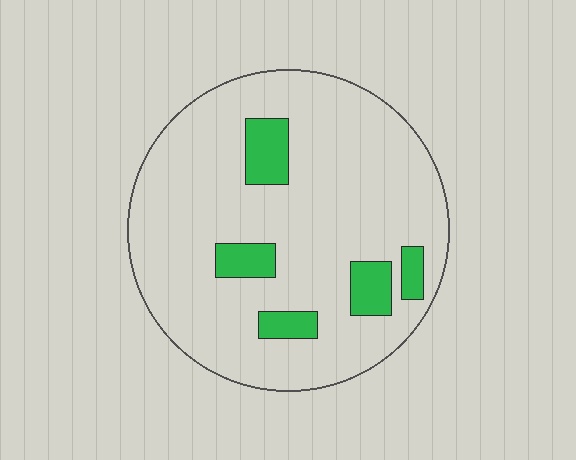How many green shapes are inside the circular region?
5.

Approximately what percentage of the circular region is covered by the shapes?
Approximately 15%.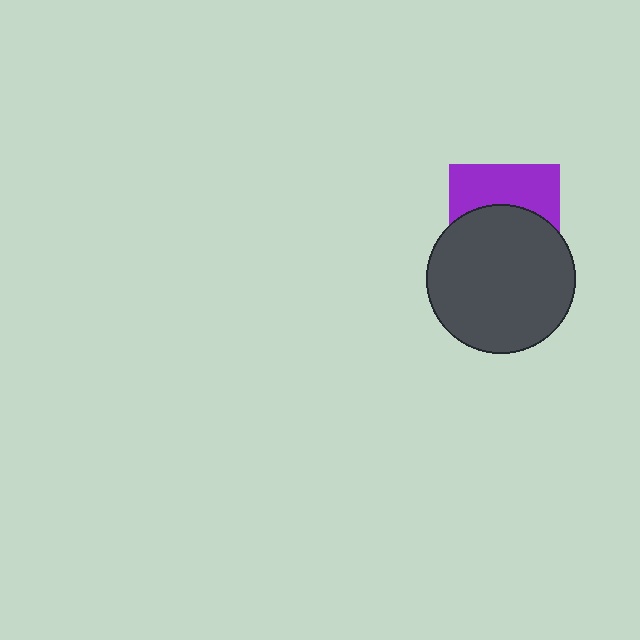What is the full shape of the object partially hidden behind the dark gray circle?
The partially hidden object is a purple square.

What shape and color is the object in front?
The object in front is a dark gray circle.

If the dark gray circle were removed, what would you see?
You would see the complete purple square.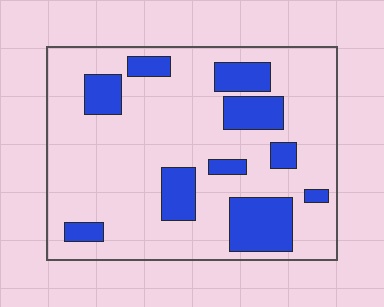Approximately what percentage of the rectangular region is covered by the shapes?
Approximately 25%.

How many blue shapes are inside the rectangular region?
10.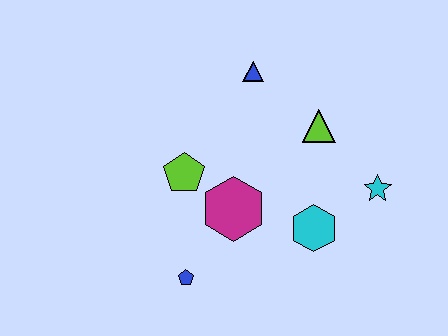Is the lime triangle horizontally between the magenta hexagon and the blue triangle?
No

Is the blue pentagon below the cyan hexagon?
Yes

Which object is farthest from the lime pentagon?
The cyan star is farthest from the lime pentagon.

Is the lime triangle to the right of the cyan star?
No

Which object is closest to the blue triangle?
The lime triangle is closest to the blue triangle.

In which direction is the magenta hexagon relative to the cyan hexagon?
The magenta hexagon is to the left of the cyan hexagon.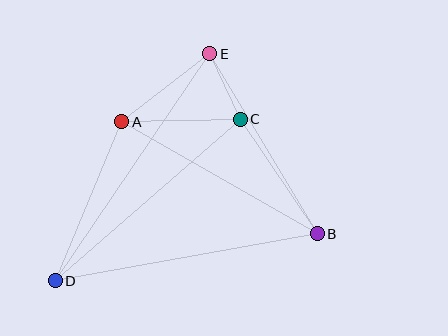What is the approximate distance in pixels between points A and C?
The distance between A and C is approximately 119 pixels.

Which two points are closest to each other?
Points C and E are closest to each other.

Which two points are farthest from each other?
Points D and E are farthest from each other.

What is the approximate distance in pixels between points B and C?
The distance between B and C is approximately 138 pixels.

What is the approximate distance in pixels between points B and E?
The distance between B and E is approximately 210 pixels.